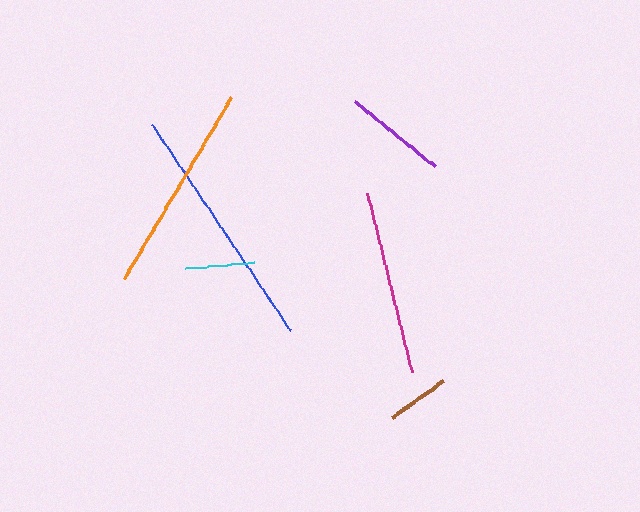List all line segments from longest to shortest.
From longest to shortest: blue, orange, magenta, purple, cyan, brown.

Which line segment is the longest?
The blue line is the longest at approximately 248 pixels.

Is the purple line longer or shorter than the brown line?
The purple line is longer than the brown line.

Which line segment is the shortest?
The brown line is the shortest at approximately 62 pixels.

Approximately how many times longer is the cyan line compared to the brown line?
The cyan line is approximately 1.1 times the length of the brown line.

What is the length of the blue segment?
The blue segment is approximately 248 pixels long.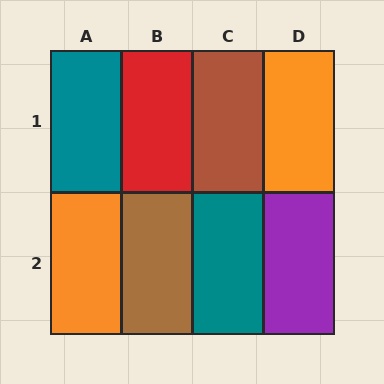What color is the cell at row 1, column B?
Red.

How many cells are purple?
1 cell is purple.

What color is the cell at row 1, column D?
Orange.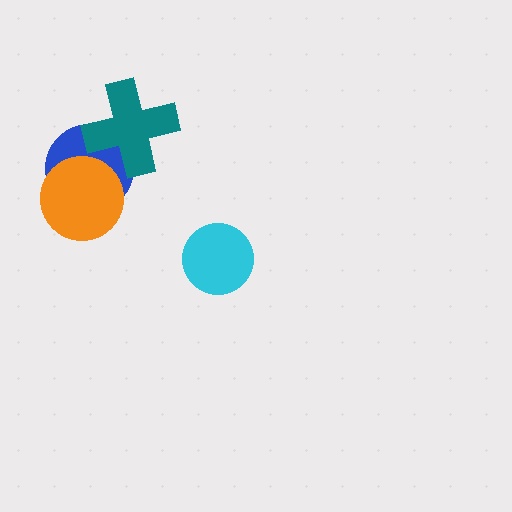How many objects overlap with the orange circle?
1 object overlaps with the orange circle.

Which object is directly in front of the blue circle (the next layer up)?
The teal cross is directly in front of the blue circle.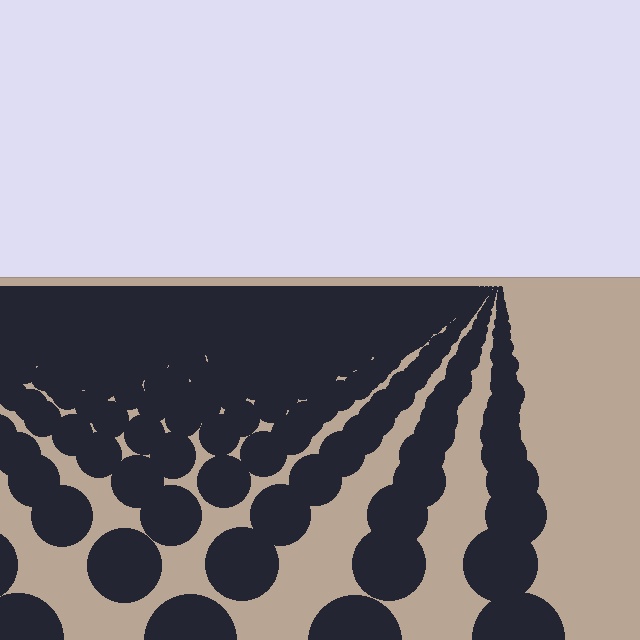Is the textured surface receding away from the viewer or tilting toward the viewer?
The surface is receding away from the viewer. Texture elements get smaller and denser toward the top.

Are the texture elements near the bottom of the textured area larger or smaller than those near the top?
Larger. Near the bottom, elements are closer to the viewer and appear at a bigger on-screen size.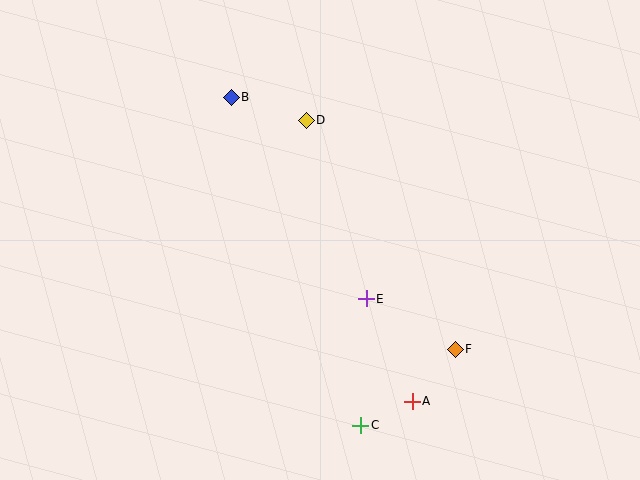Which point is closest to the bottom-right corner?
Point F is closest to the bottom-right corner.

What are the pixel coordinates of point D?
Point D is at (306, 120).